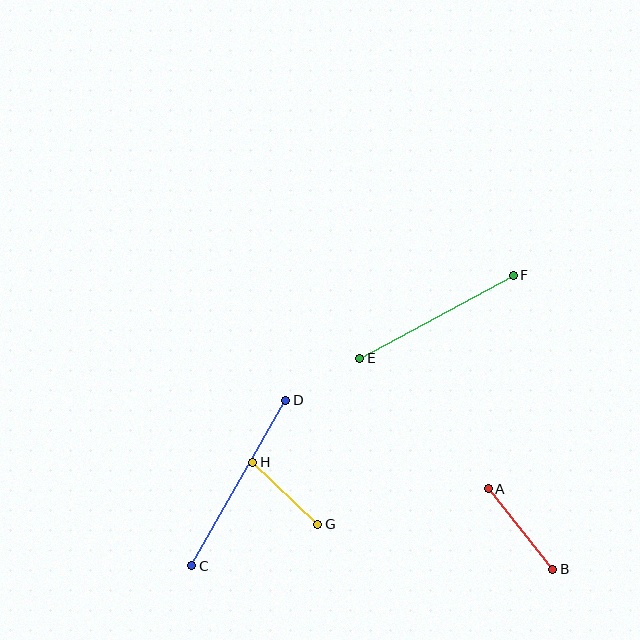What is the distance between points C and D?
The distance is approximately 190 pixels.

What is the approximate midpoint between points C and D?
The midpoint is at approximately (239, 483) pixels.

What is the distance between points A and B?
The distance is approximately 103 pixels.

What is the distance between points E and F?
The distance is approximately 175 pixels.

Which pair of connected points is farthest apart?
Points C and D are farthest apart.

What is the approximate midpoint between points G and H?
The midpoint is at approximately (285, 493) pixels.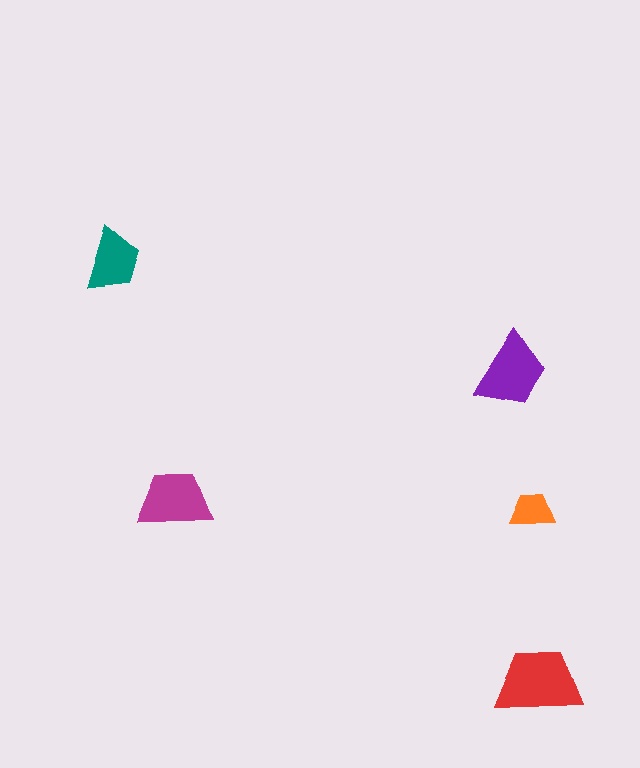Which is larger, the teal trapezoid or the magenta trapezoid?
The magenta one.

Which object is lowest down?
The red trapezoid is bottommost.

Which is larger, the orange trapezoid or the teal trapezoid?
The teal one.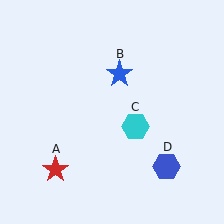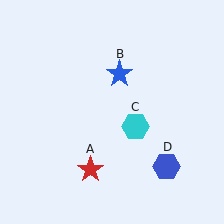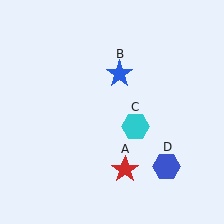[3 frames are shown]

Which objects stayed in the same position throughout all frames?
Blue star (object B) and cyan hexagon (object C) and blue hexagon (object D) remained stationary.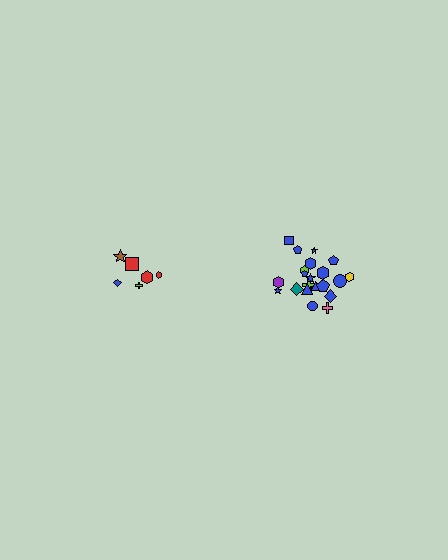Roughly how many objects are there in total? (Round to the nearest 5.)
Roughly 30 objects in total.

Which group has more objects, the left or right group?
The right group.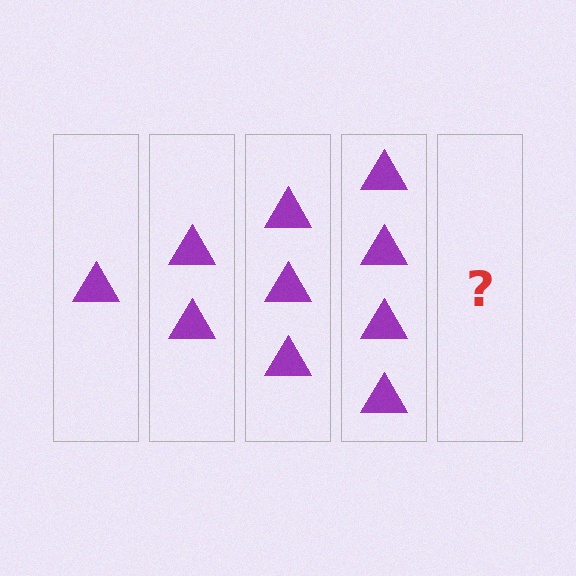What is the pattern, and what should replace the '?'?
The pattern is that each step adds one more triangle. The '?' should be 5 triangles.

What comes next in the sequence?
The next element should be 5 triangles.